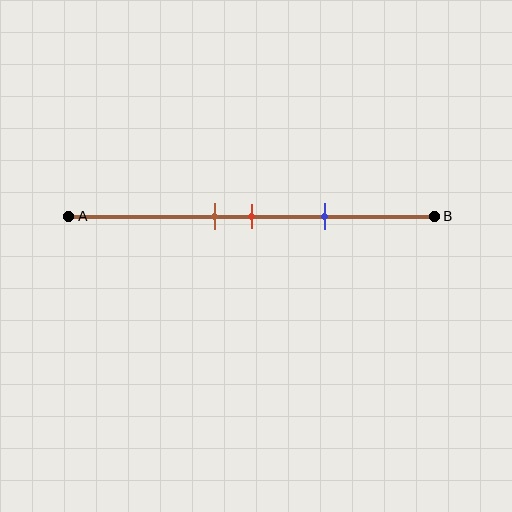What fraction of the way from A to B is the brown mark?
The brown mark is approximately 40% (0.4) of the way from A to B.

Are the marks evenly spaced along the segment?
Yes, the marks are approximately evenly spaced.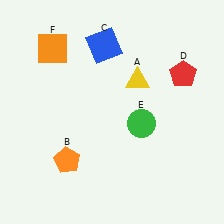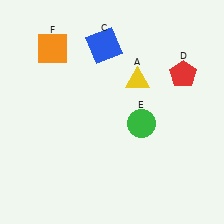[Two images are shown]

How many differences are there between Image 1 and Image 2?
There is 1 difference between the two images.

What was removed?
The orange pentagon (B) was removed in Image 2.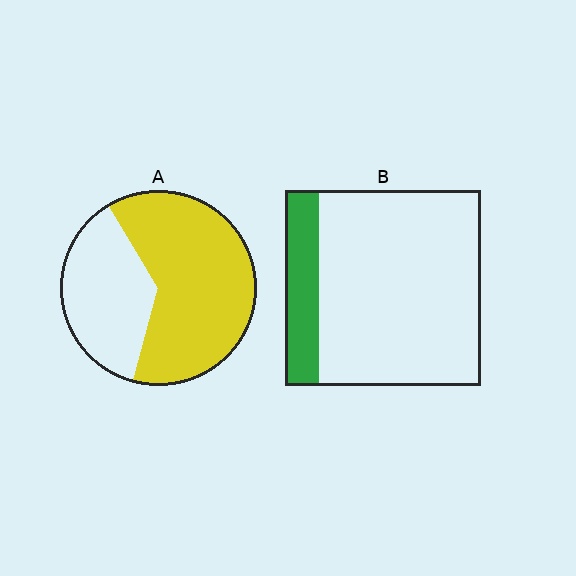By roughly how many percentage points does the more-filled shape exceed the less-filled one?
By roughly 45 percentage points (A over B).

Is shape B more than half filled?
No.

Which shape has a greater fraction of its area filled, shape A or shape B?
Shape A.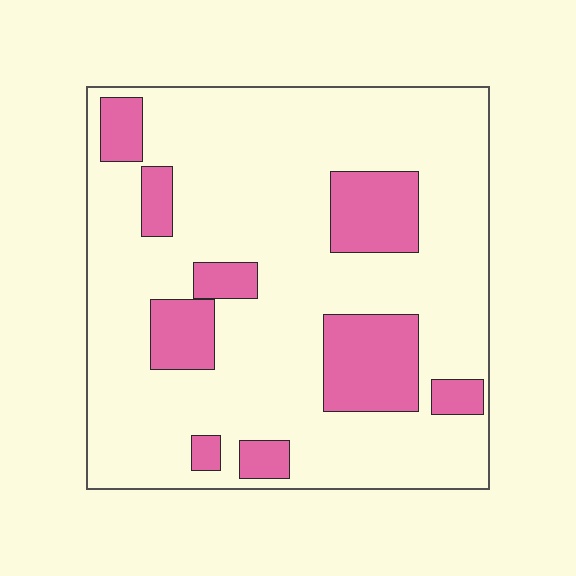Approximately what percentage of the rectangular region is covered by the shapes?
Approximately 20%.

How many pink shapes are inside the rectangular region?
9.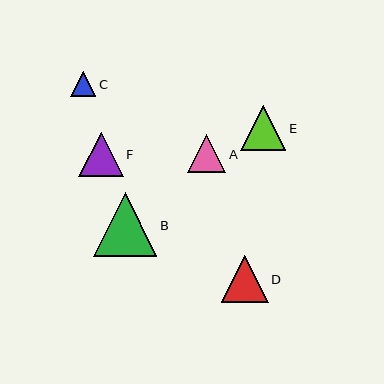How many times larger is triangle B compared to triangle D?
Triangle B is approximately 1.3 times the size of triangle D.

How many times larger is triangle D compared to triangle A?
Triangle D is approximately 1.2 times the size of triangle A.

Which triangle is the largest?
Triangle B is the largest with a size of approximately 63 pixels.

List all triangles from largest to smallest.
From largest to smallest: B, D, E, F, A, C.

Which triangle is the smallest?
Triangle C is the smallest with a size of approximately 25 pixels.